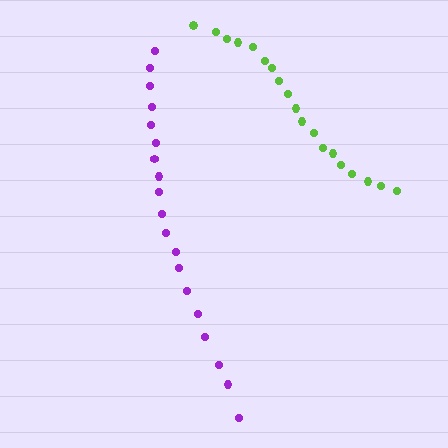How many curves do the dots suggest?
There are 2 distinct paths.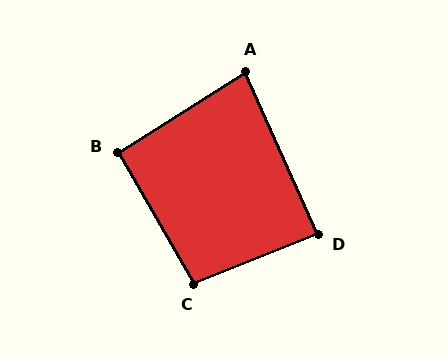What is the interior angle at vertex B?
Approximately 92 degrees (approximately right).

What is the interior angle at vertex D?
Approximately 88 degrees (approximately right).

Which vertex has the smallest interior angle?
A, at approximately 82 degrees.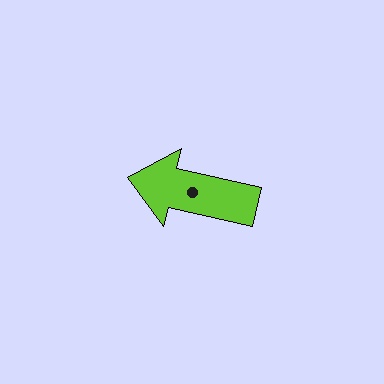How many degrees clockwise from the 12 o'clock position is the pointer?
Approximately 283 degrees.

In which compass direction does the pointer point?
West.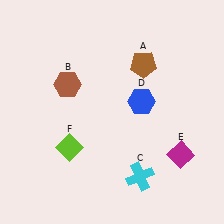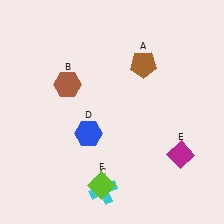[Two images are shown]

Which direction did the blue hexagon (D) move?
The blue hexagon (D) moved left.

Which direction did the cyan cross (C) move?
The cyan cross (C) moved left.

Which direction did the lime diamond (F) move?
The lime diamond (F) moved down.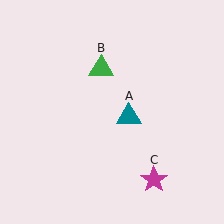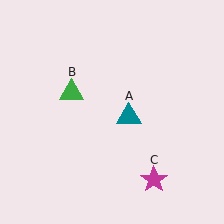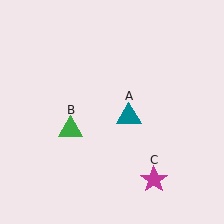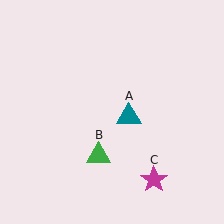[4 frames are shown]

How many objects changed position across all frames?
1 object changed position: green triangle (object B).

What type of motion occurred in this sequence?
The green triangle (object B) rotated counterclockwise around the center of the scene.